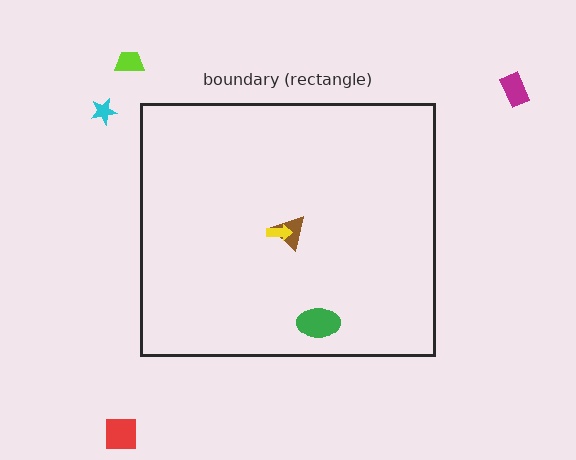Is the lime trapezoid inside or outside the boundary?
Outside.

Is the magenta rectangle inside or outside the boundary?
Outside.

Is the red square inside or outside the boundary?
Outside.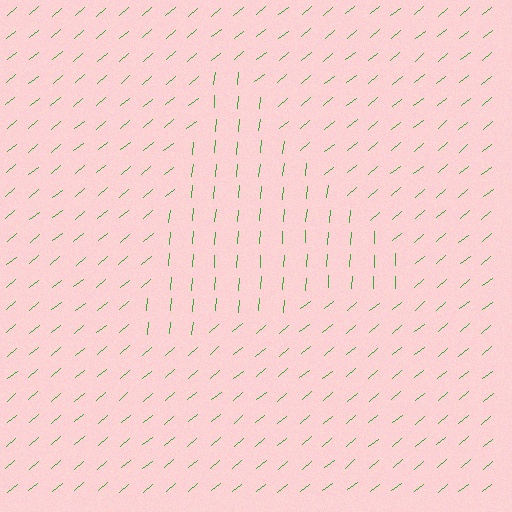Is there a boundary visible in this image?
Yes, there is a texture boundary formed by a change in line orientation.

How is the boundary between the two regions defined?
The boundary is defined purely by a change in line orientation (approximately 45 degrees difference). All lines are the same color and thickness.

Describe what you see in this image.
The image is filled with small green line segments. A triangle region in the image has lines oriented differently from the surrounding lines, creating a visible texture boundary.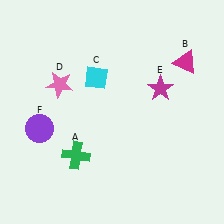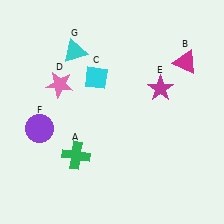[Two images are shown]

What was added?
A cyan triangle (G) was added in Image 2.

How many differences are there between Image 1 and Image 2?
There is 1 difference between the two images.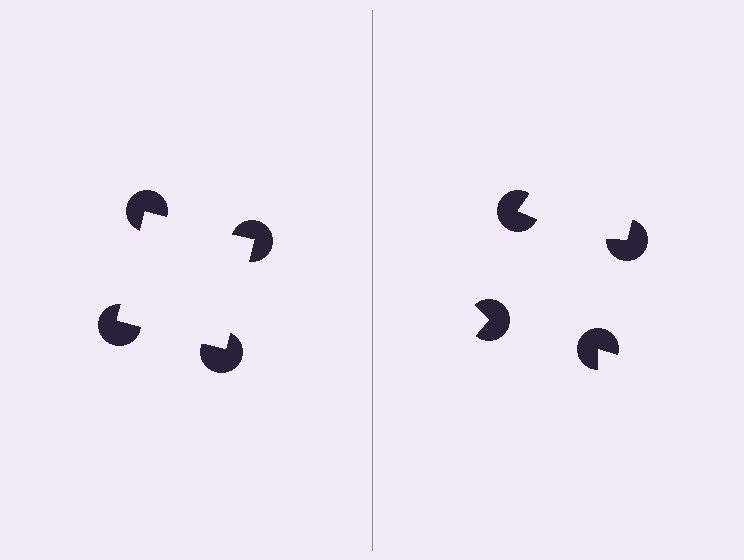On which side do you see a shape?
An illusory square appears on the left side. On the right side the wedge cuts are rotated, so no coherent shape forms.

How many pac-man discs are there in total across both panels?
8 — 4 on each side.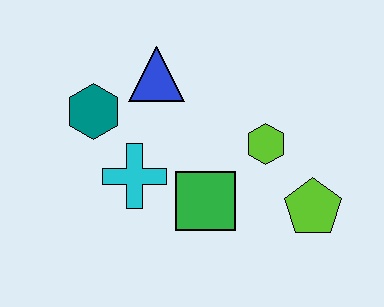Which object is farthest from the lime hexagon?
The teal hexagon is farthest from the lime hexagon.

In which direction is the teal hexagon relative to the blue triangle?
The teal hexagon is to the left of the blue triangle.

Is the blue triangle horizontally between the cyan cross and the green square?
Yes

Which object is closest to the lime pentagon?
The lime hexagon is closest to the lime pentagon.